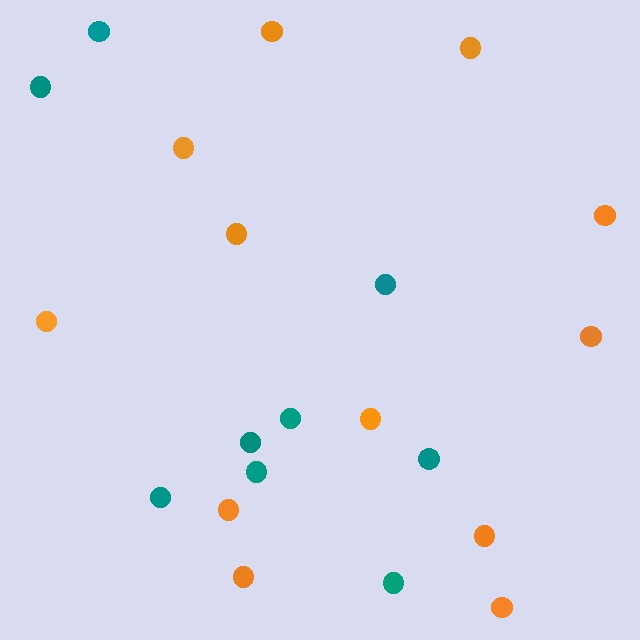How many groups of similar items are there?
There are 2 groups: one group of orange circles (12) and one group of teal circles (9).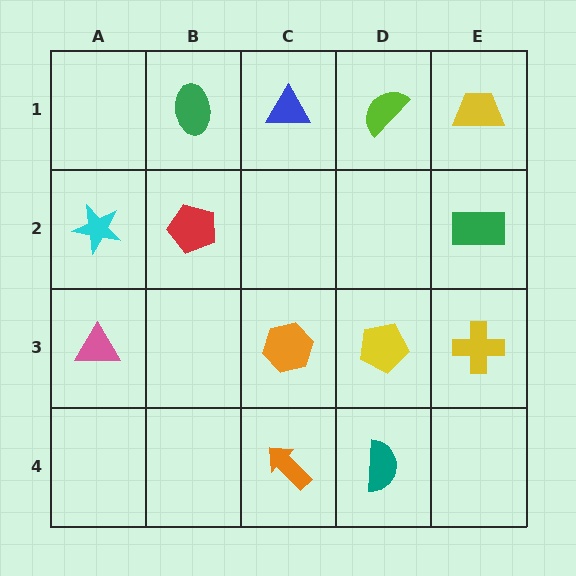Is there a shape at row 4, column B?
No, that cell is empty.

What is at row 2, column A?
A cyan star.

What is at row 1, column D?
A lime semicircle.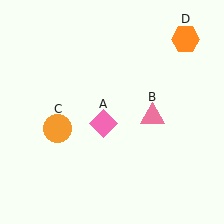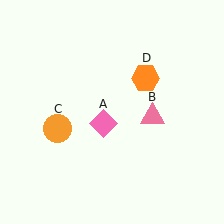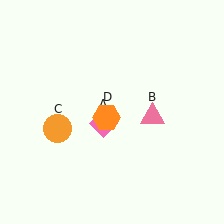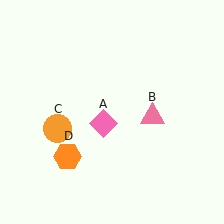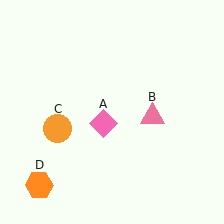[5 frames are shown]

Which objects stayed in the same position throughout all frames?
Pink diamond (object A) and pink triangle (object B) and orange circle (object C) remained stationary.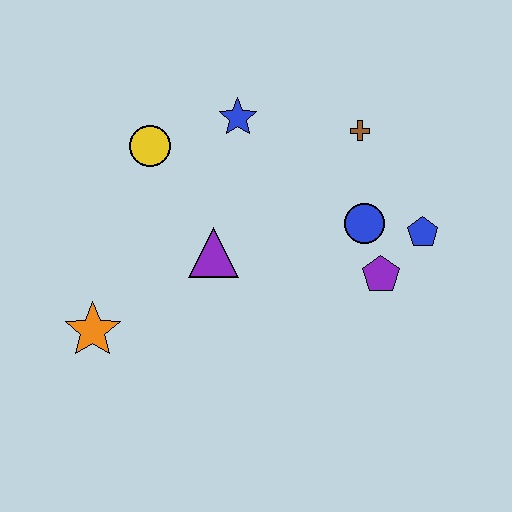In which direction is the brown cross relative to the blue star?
The brown cross is to the right of the blue star.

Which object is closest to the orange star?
The purple triangle is closest to the orange star.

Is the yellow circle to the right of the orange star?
Yes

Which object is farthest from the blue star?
The orange star is farthest from the blue star.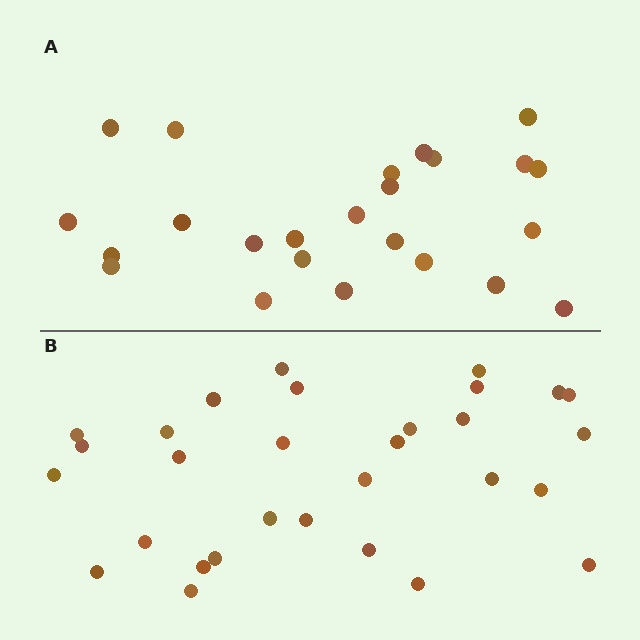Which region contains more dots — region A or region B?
Region B (the bottom region) has more dots.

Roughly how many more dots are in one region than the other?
Region B has about 6 more dots than region A.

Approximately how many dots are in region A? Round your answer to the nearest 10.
About 20 dots. (The exact count is 24, which rounds to 20.)